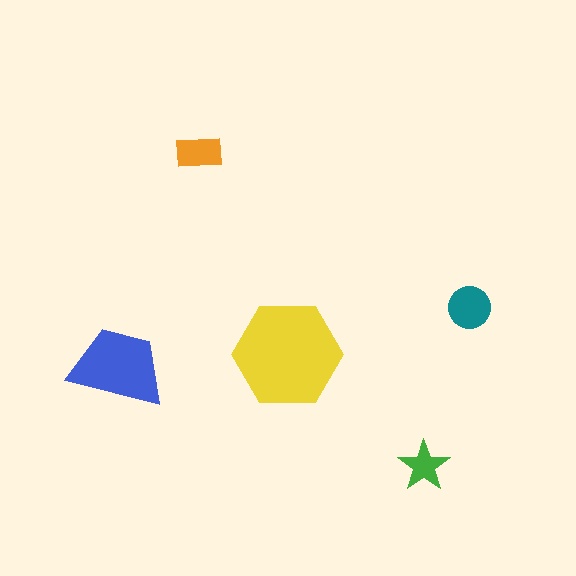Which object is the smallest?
The green star.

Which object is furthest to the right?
The teal circle is rightmost.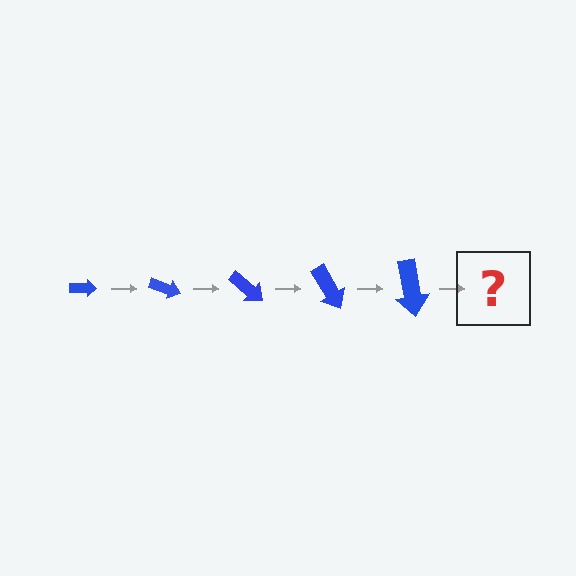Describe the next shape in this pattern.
It should be an arrow, larger than the previous one and rotated 100 degrees from the start.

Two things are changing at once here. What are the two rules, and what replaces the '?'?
The two rules are that the arrow grows larger each step and it rotates 20 degrees each step. The '?' should be an arrow, larger than the previous one and rotated 100 degrees from the start.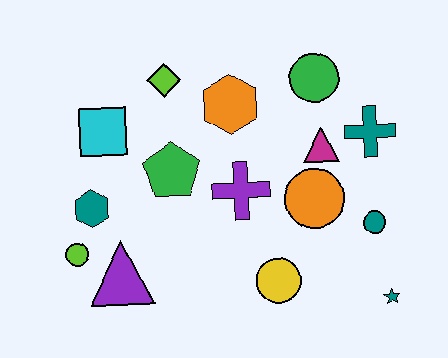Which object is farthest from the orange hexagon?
The teal star is farthest from the orange hexagon.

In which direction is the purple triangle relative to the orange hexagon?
The purple triangle is below the orange hexagon.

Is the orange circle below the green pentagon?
Yes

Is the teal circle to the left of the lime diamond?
No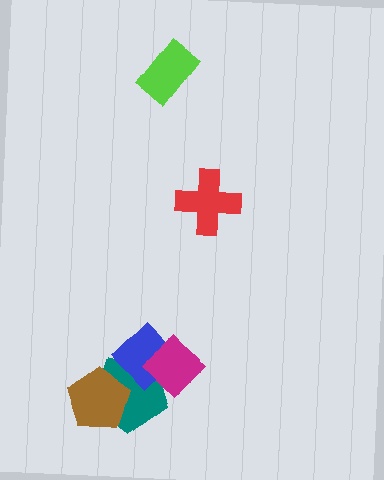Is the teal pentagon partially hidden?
Yes, it is partially covered by another shape.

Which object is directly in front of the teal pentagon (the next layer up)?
The brown pentagon is directly in front of the teal pentagon.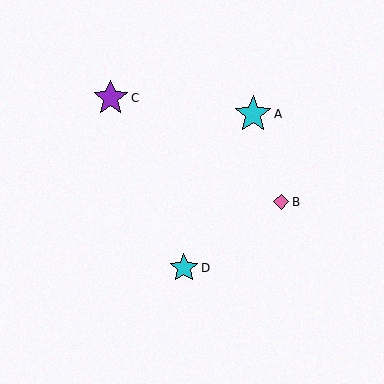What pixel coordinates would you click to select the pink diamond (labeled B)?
Click at (281, 202) to select the pink diamond B.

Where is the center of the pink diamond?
The center of the pink diamond is at (281, 202).